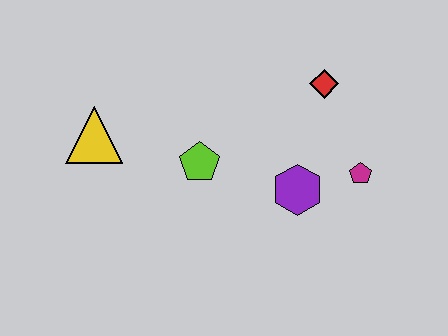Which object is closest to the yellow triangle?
The lime pentagon is closest to the yellow triangle.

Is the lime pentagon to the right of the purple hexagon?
No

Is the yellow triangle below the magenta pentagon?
No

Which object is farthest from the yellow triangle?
The magenta pentagon is farthest from the yellow triangle.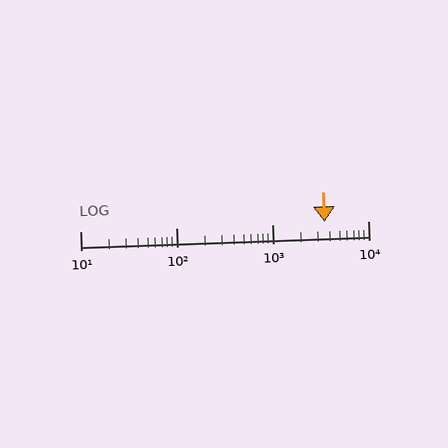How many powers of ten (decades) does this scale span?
The scale spans 3 decades, from 10 to 10000.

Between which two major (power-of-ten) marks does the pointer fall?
The pointer is between 1000 and 10000.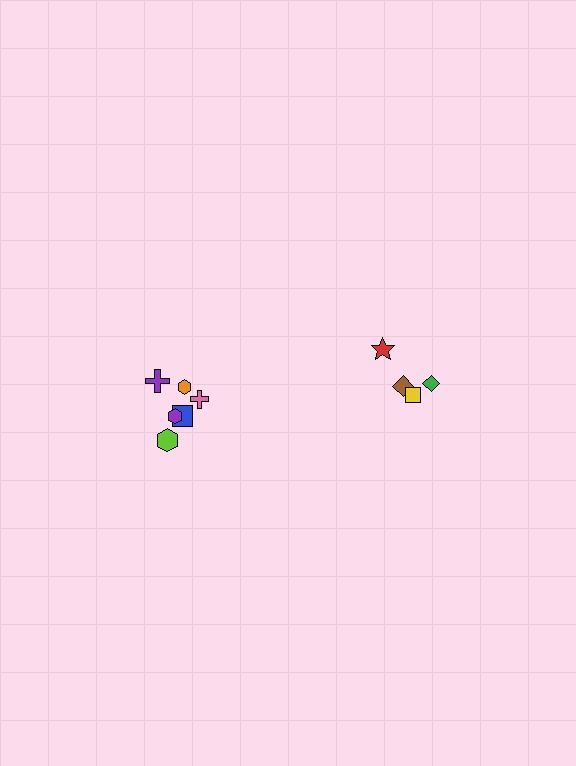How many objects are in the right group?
There are 4 objects.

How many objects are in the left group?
There are 6 objects.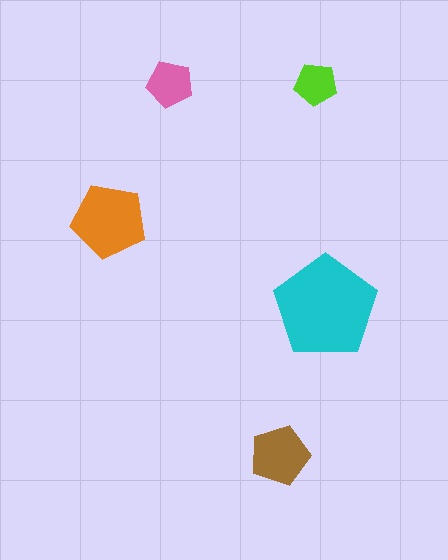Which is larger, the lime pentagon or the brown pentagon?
The brown one.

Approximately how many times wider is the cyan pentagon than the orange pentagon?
About 1.5 times wider.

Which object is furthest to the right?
The cyan pentagon is rightmost.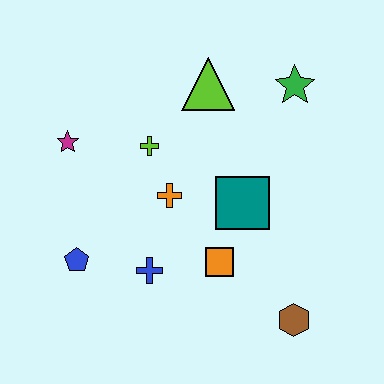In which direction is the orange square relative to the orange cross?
The orange square is below the orange cross.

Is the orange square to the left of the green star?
Yes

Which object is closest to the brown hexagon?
The orange square is closest to the brown hexagon.